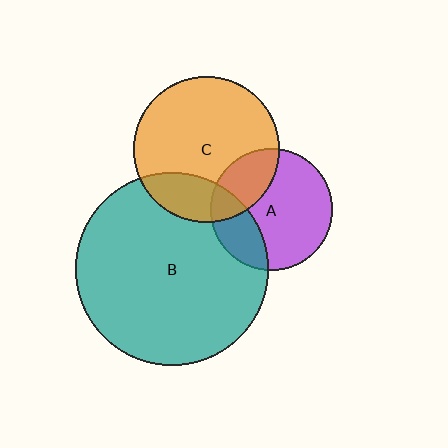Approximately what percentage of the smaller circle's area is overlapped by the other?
Approximately 25%.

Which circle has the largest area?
Circle B (teal).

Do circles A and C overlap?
Yes.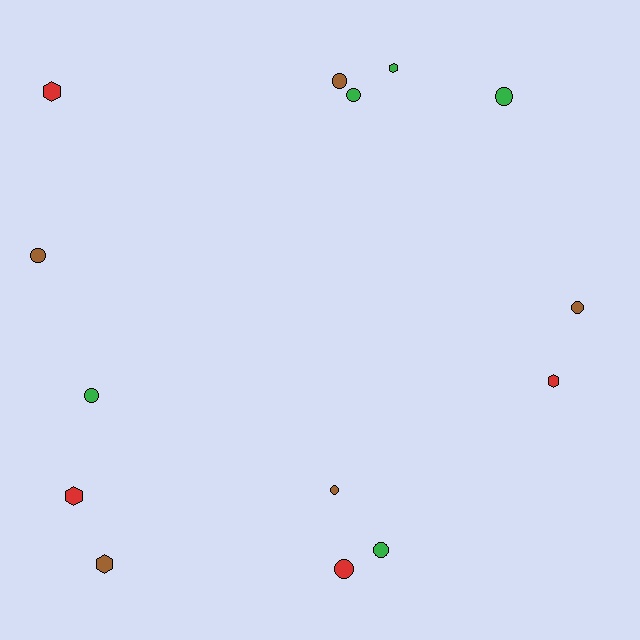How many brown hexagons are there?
There is 1 brown hexagon.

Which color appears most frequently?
Brown, with 5 objects.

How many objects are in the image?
There are 14 objects.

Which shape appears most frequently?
Circle, with 9 objects.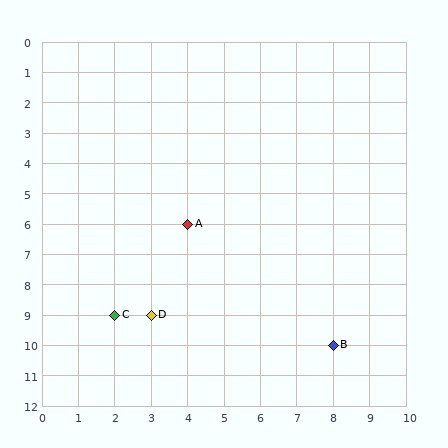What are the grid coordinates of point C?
Point C is at grid coordinates (2, 9).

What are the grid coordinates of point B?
Point B is at grid coordinates (8, 10).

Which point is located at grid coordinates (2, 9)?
Point C is at (2, 9).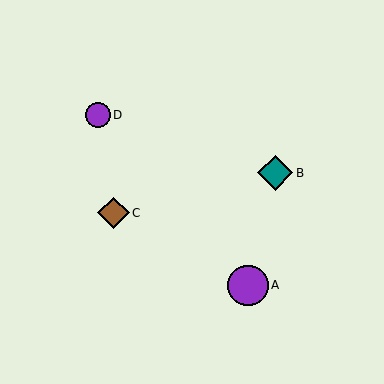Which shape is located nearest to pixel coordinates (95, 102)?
The purple circle (labeled D) at (98, 115) is nearest to that location.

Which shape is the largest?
The purple circle (labeled A) is the largest.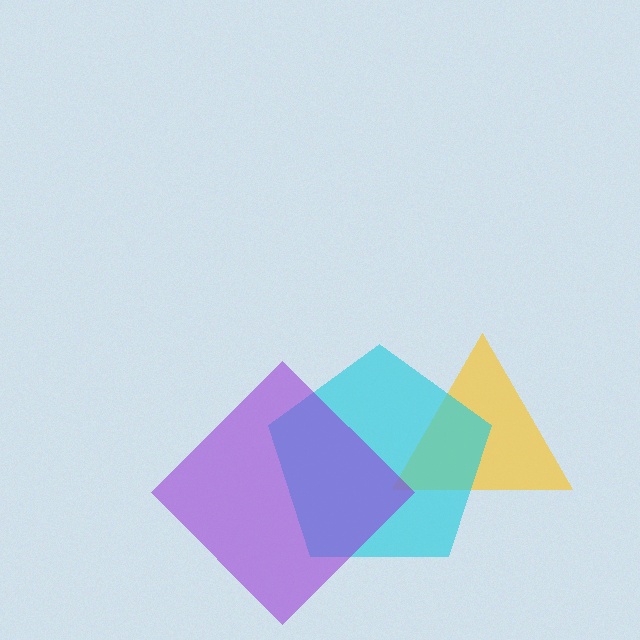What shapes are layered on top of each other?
The layered shapes are: a yellow triangle, a cyan pentagon, a purple diamond.